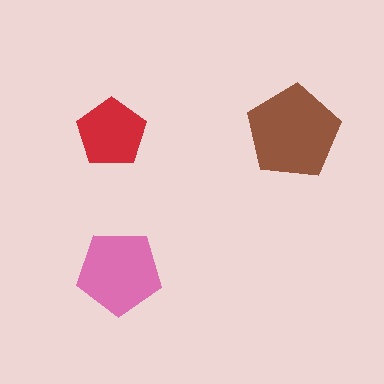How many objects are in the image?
There are 3 objects in the image.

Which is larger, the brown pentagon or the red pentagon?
The brown one.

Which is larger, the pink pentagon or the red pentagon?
The pink one.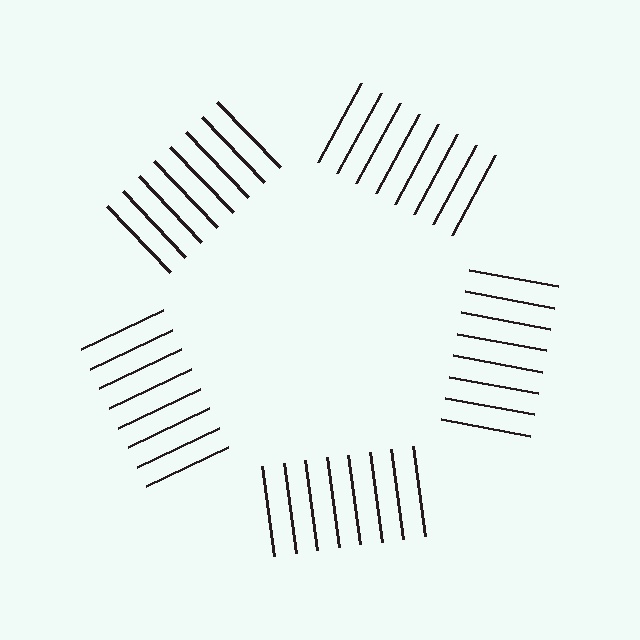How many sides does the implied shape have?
5 sides — the line-ends trace a pentagon.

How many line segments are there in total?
40 — 8 along each of the 5 edges.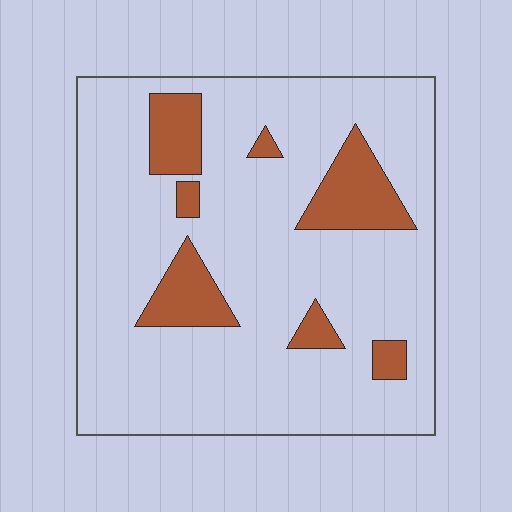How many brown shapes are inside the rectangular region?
7.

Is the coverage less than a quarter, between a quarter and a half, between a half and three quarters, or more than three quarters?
Less than a quarter.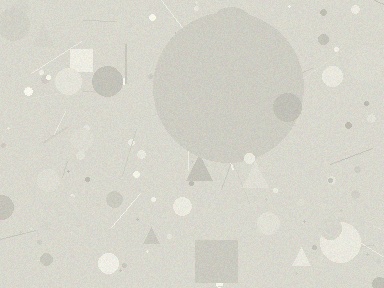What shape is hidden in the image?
A circle is hidden in the image.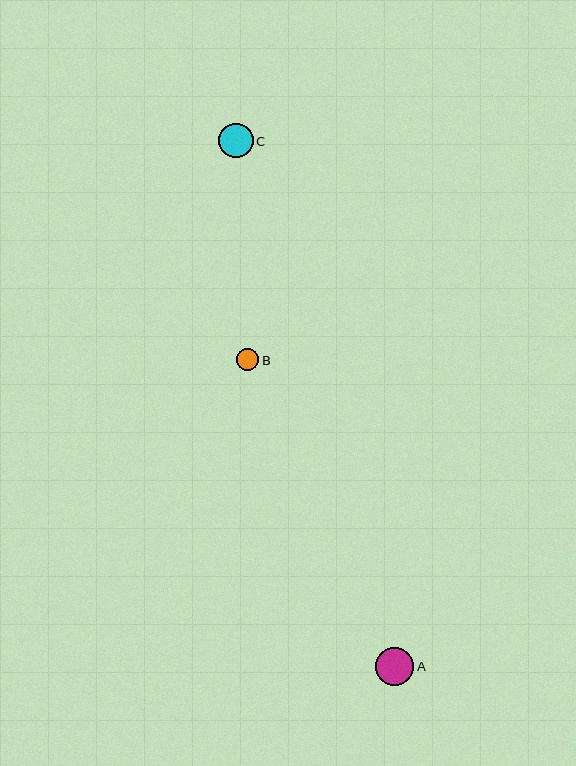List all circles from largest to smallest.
From largest to smallest: A, C, B.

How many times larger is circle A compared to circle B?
Circle A is approximately 1.7 times the size of circle B.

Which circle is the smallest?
Circle B is the smallest with a size of approximately 22 pixels.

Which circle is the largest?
Circle A is the largest with a size of approximately 38 pixels.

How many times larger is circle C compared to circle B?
Circle C is approximately 1.6 times the size of circle B.